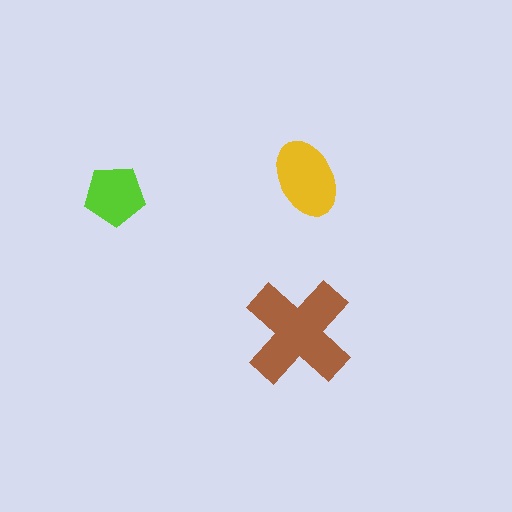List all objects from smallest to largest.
The lime pentagon, the yellow ellipse, the brown cross.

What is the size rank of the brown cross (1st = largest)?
1st.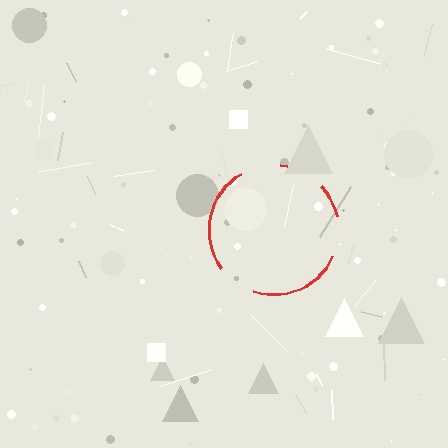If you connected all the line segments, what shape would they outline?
They would outline a circle.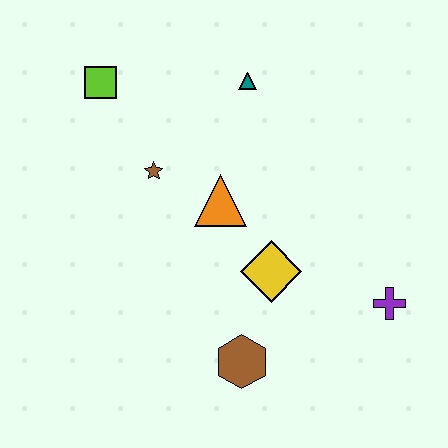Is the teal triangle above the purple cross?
Yes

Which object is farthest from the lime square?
The purple cross is farthest from the lime square.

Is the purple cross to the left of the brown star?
No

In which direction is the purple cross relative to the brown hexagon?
The purple cross is to the right of the brown hexagon.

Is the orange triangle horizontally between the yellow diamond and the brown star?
Yes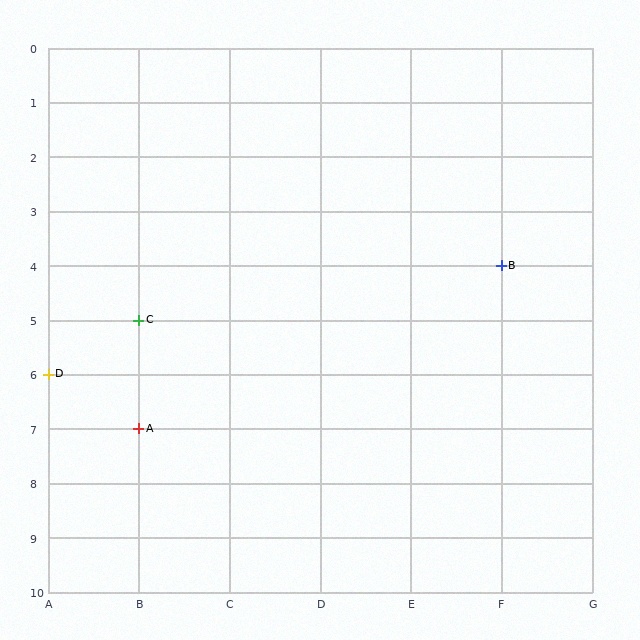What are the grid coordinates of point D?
Point D is at grid coordinates (A, 6).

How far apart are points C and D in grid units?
Points C and D are 1 column and 1 row apart (about 1.4 grid units diagonally).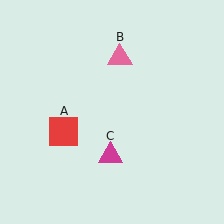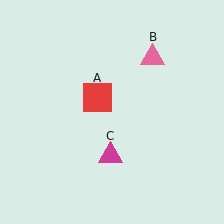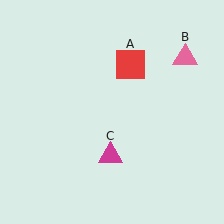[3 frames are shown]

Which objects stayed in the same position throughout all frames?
Magenta triangle (object C) remained stationary.